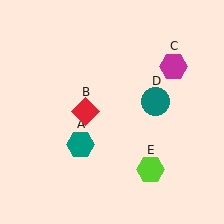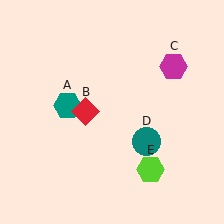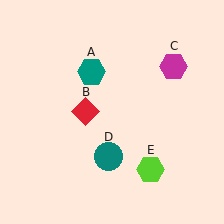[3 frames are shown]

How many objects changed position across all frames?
2 objects changed position: teal hexagon (object A), teal circle (object D).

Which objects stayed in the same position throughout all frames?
Red diamond (object B) and magenta hexagon (object C) and lime hexagon (object E) remained stationary.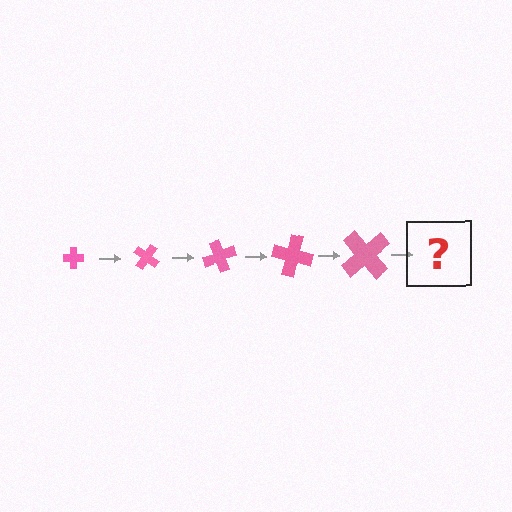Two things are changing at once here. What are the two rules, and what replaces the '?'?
The two rules are that the cross grows larger each step and it rotates 35 degrees each step. The '?' should be a cross, larger than the previous one and rotated 175 degrees from the start.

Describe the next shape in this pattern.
It should be a cross, larger than the previous one and rotated 175 degrees from the start.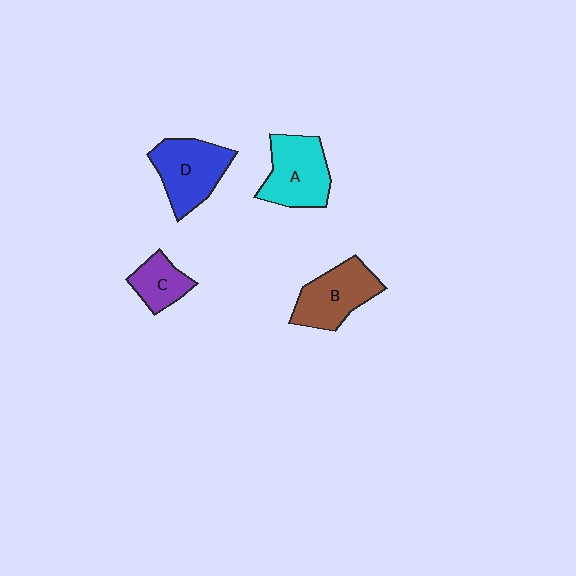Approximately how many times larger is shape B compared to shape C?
Approximately 1.7 times.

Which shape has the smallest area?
Shape C (purple).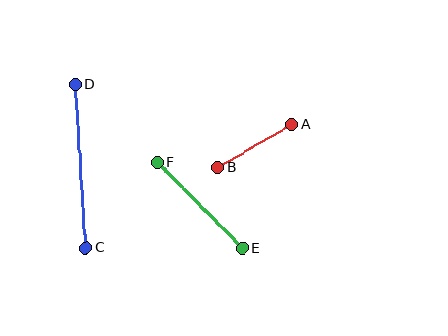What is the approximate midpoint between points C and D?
The midpoint is at approximately (80, 166) pixels.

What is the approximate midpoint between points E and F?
The midpoint is at approximately (200, 205) pixels.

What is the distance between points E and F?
The distance is approximately 121 pixels.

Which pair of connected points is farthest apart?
Points C and D are farthest apart.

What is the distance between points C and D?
The distance is approximately 164 pixels.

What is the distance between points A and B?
The distance is approximately 86 pixels.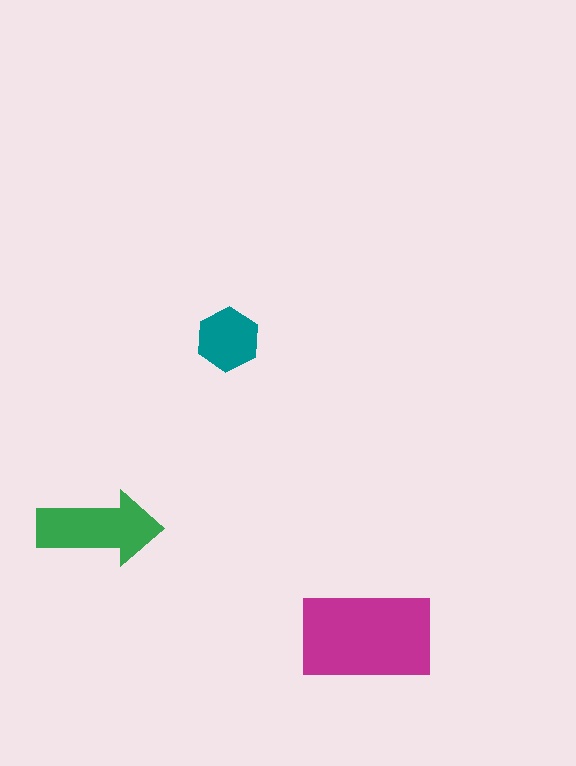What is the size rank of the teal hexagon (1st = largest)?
3rd.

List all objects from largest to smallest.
The magenta rectangle, the green arrow, the teal hexagon.